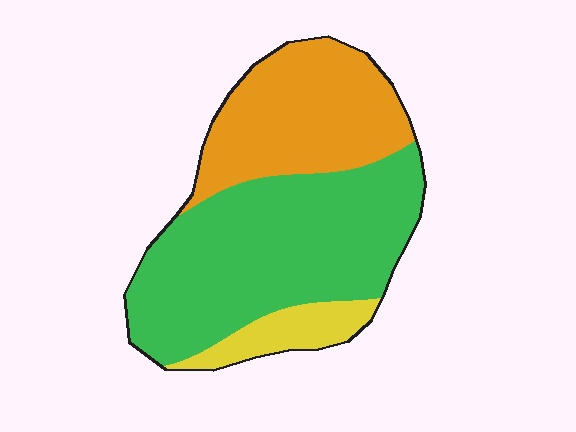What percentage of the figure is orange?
Orange covers roughly 35% of the figure.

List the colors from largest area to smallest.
From largest to smallest: green, orange, yellow.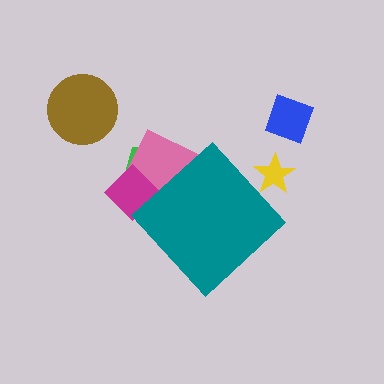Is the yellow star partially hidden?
Yes, the yellow star is partially hidden behind the teal diamond.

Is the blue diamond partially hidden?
No, the blue diamond is fully visible.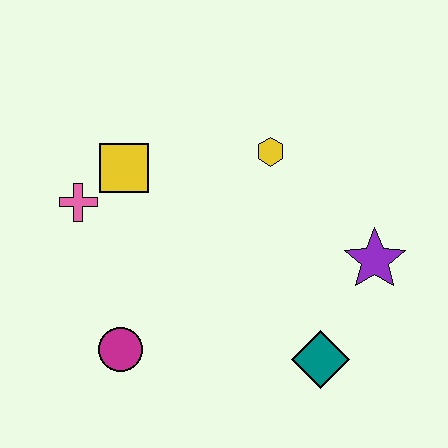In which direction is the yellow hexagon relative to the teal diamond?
The yellow hexagon is above the teal diamond.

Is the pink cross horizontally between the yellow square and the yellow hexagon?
No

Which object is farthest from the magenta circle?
The purple star is farthest from the magenta circle.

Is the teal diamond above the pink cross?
No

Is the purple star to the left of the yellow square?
No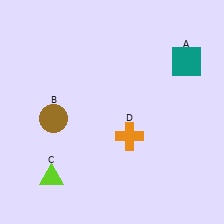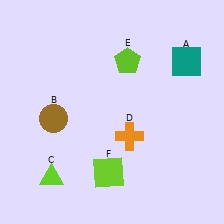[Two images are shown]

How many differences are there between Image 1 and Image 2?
There are 2 differences between the two images.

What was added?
A lime pentagon (E), a lime square (F) were added in Image 2.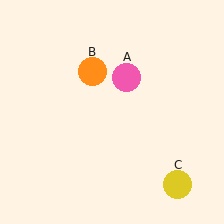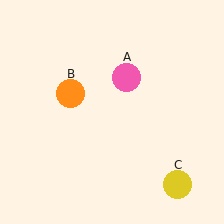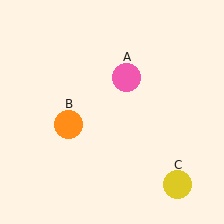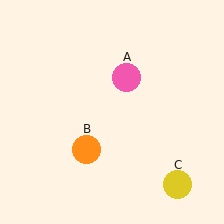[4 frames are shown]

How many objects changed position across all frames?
1 object changed position: orange circle (object B).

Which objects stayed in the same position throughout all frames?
Pink circle (object A) and yellow circle (object C) remained stationary.